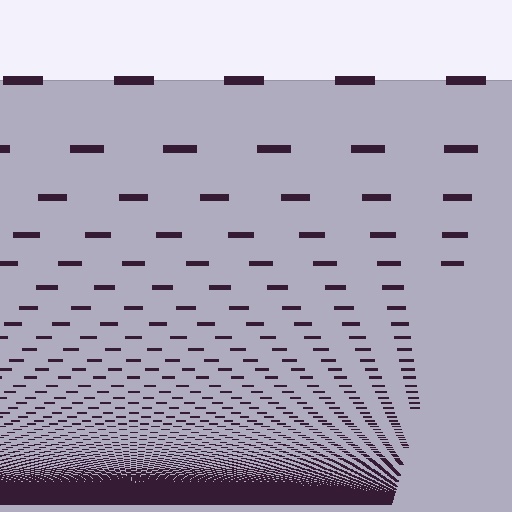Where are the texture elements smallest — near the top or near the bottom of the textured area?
Near the bottom.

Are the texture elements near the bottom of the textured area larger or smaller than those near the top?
Smaller. The gradient is inverted — elements near the bottom are smaller and denser.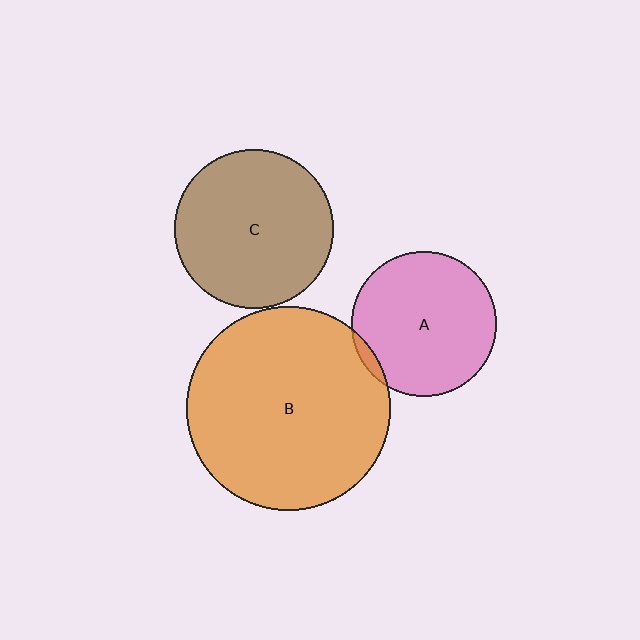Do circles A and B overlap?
Yes.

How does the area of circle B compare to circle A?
Approximately 2.0 times.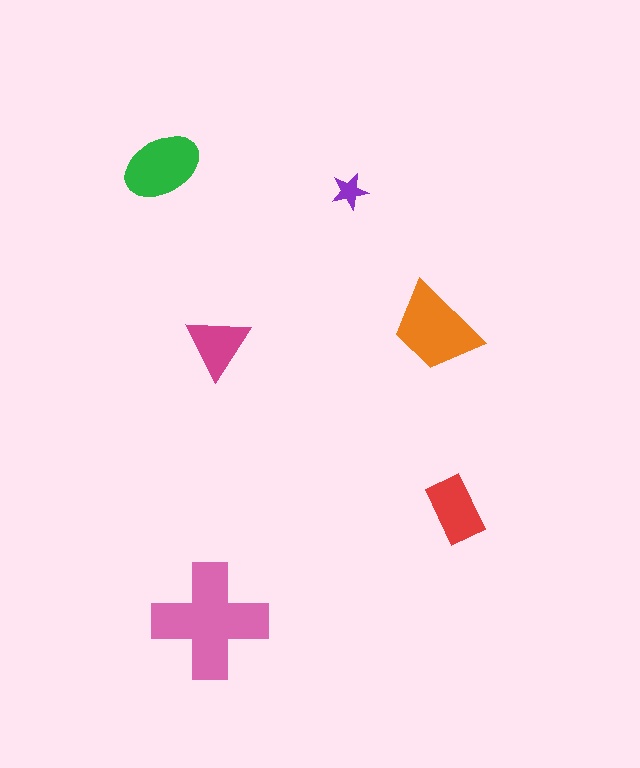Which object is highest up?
The green ellipse is topmost.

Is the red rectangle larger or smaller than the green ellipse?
Smaller.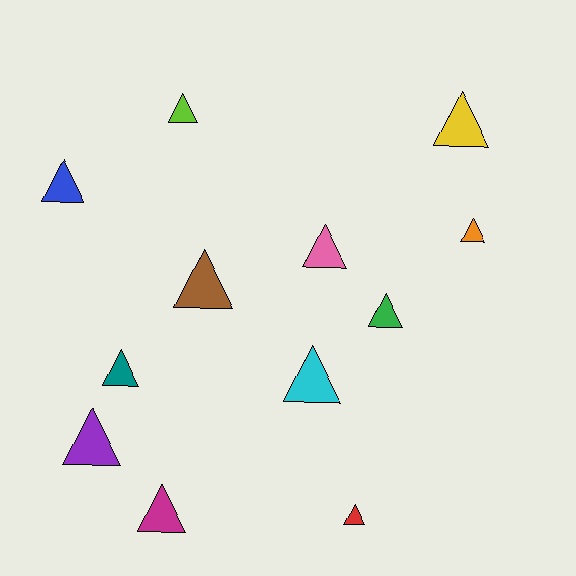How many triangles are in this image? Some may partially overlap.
There are 12 triangles.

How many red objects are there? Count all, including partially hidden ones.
There is 1 red object.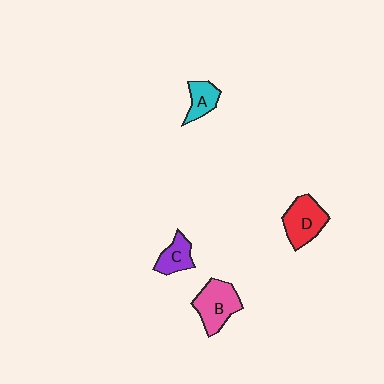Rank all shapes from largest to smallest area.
From largest to smallest: B (pink), D (red), C (purple), A (cyan).